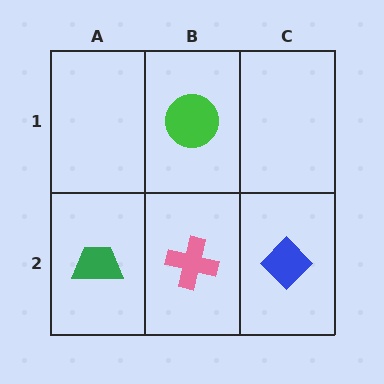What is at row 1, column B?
A green circle.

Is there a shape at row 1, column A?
No, that cell is empty.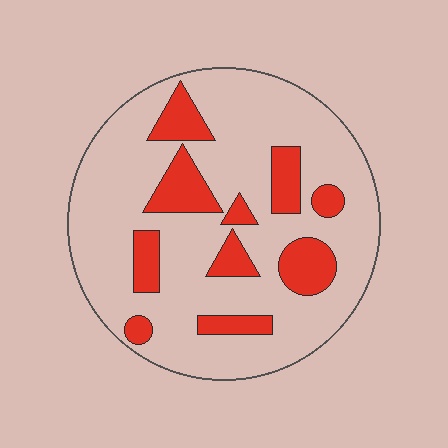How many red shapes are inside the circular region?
10.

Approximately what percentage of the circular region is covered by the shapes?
Approximately 20%.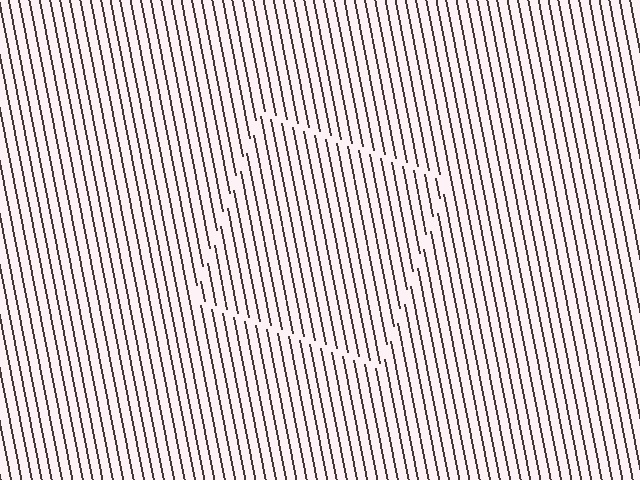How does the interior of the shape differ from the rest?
The interior of the shape contains the same grating, shifted by half a period — the contour is defined by the phase discontinuity where line-ends from the inner and outer gratings abut.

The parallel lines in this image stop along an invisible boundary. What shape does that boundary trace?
An illusory square. The interior of the shape contains the same grating, shifted by half a period — the contour is defined by the phase discontinuity where line-ends from the inner and outer gratings abut.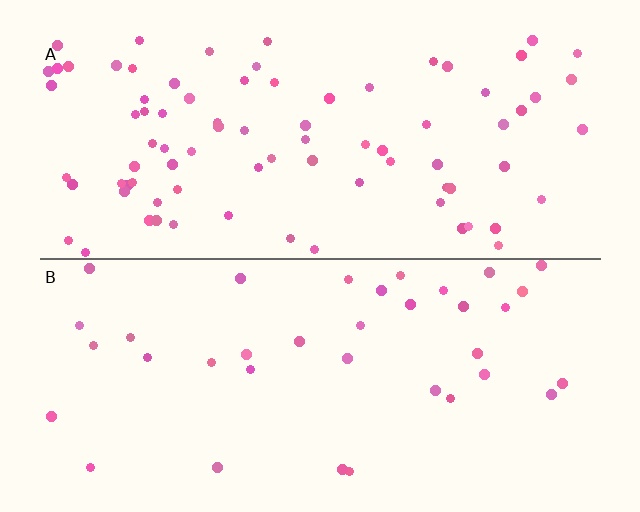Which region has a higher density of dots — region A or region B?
A (the top).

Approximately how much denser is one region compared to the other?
Approximately 2.3× — region A over region B.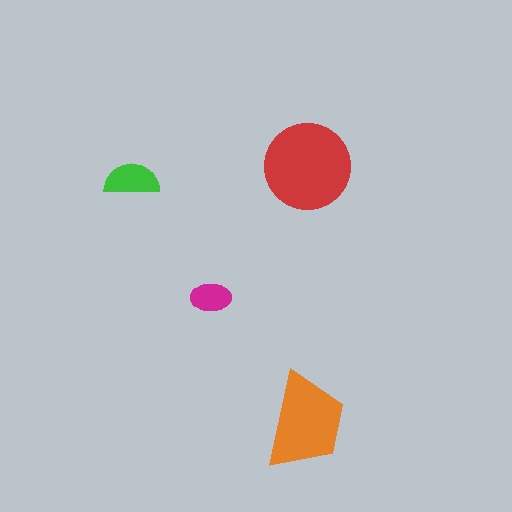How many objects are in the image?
There are 4 objects in the image.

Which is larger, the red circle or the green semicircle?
The red circle.